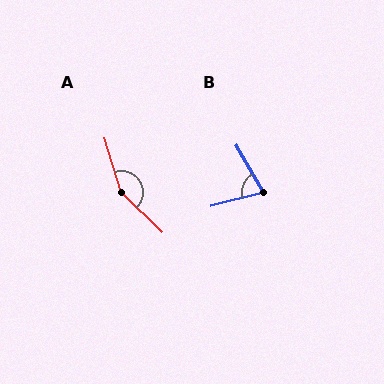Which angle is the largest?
A, at approximately 151 degrees.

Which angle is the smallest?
B, at approximately 74 degrees.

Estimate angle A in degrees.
Approximately 151 degrees.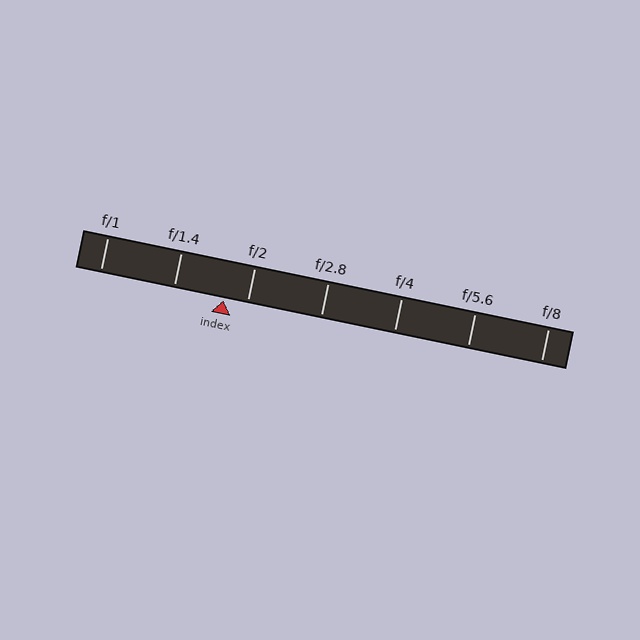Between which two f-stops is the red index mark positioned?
The index mark is between f/1.4 and f/2.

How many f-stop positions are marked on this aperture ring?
There are 7 f-stop positions marked.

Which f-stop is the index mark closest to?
The index mark is closest to f/2.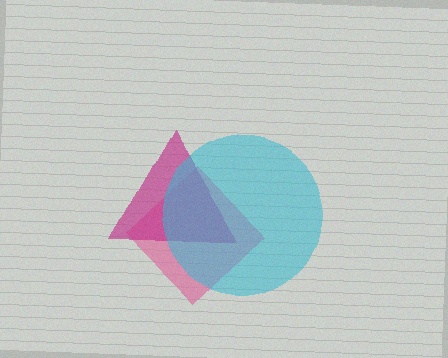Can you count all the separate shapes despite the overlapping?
Yes, there are 3 separate shapes.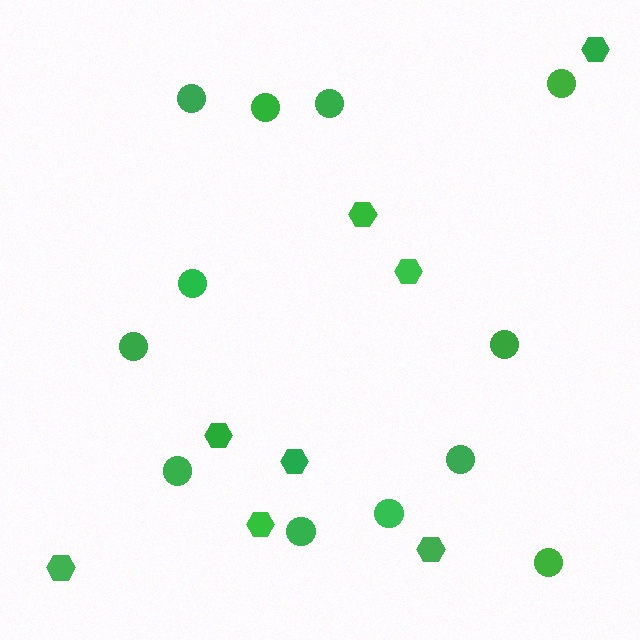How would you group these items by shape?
There are 2 groups: one group of circles (12) and one group of hexagons (8).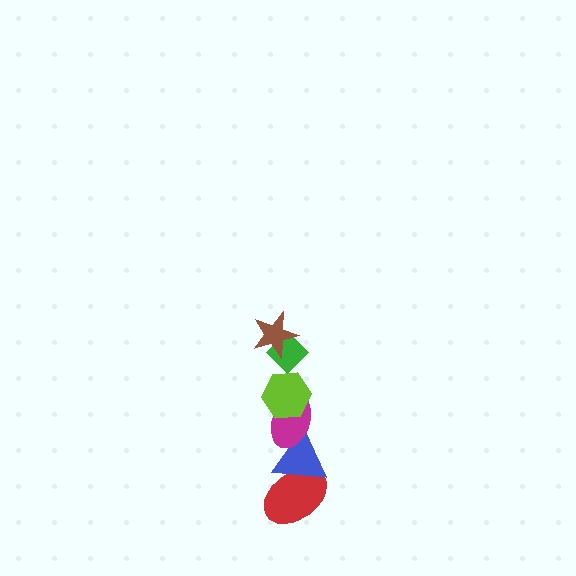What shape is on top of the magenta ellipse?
The lime hexagon is on top of the magenta ellipse.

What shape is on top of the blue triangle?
The magenta ellipse is on top of the blue triangle.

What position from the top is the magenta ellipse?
The magenta ellipse is 4th from the top.